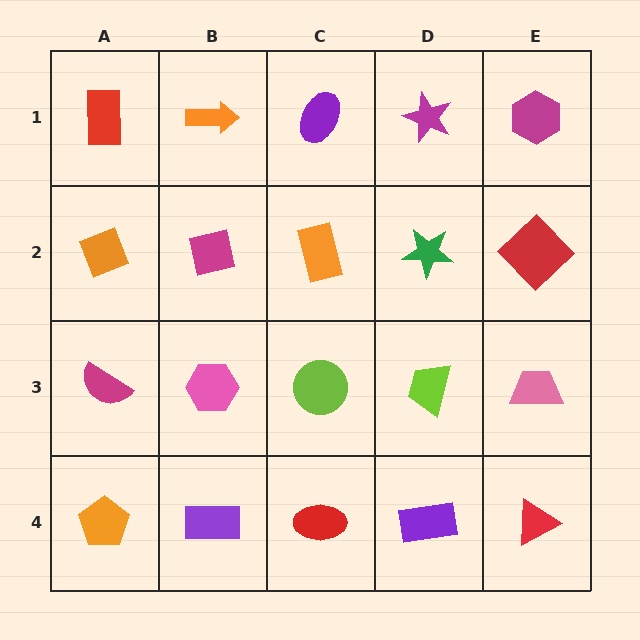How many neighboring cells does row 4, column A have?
2.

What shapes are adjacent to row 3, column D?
A green star (row 2, column D), a purple rectangle (row 4, column D), a lime circle (row 3, column C), a pink trapezoid (row 3, column E).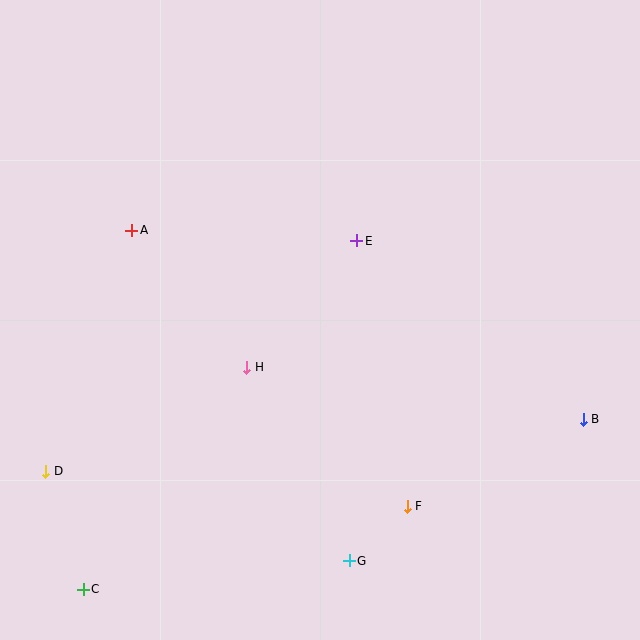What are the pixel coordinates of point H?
Point H is at (247, 367).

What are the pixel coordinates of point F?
Point F is at (407, 506).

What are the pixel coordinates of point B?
Point B is at (583, 419).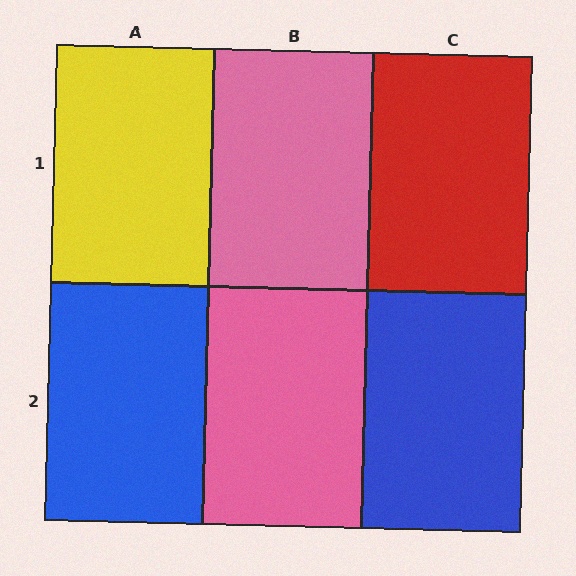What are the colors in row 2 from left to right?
Blue, pink, blue.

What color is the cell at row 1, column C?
Red.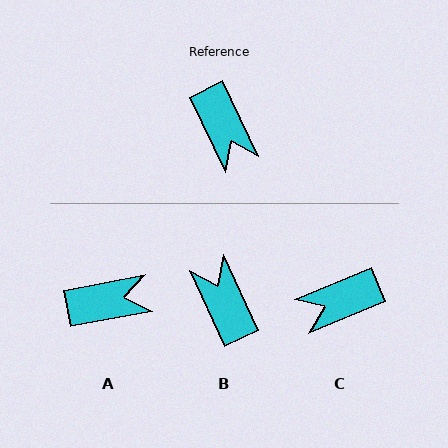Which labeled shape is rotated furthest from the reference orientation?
B, about 179 degrees away.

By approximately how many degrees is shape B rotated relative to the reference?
Approximately 179 degrees counter-clockwise.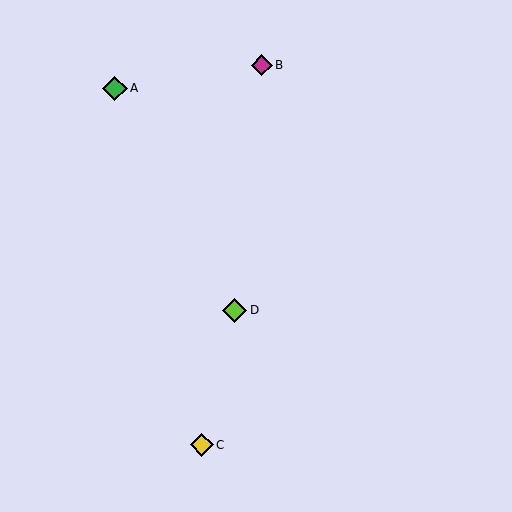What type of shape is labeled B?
Shape B is a magenta diamond.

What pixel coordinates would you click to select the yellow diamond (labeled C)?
Click at (202, 445) to select the yellow diamond C.